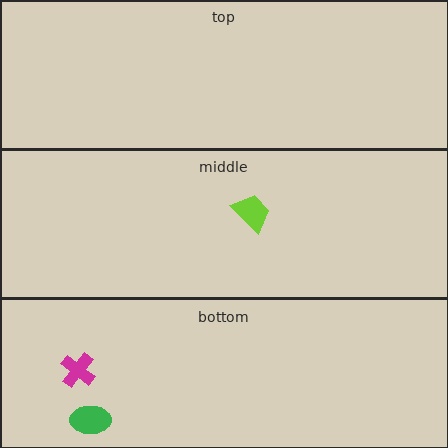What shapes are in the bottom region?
The green ellipse, the magenta cross.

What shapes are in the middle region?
The lime trapezoid.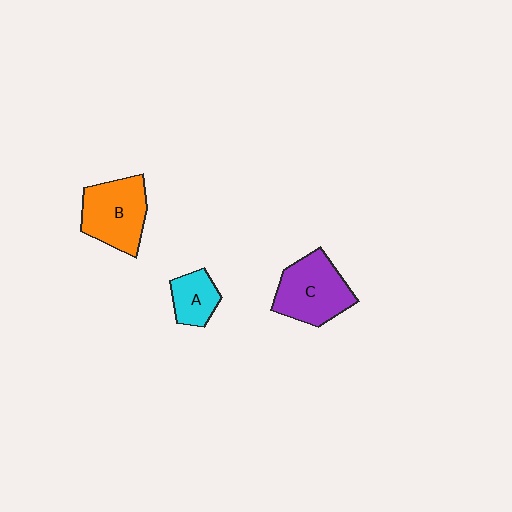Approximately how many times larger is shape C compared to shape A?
Approximately 1.9 times.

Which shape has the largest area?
Shape C (purple).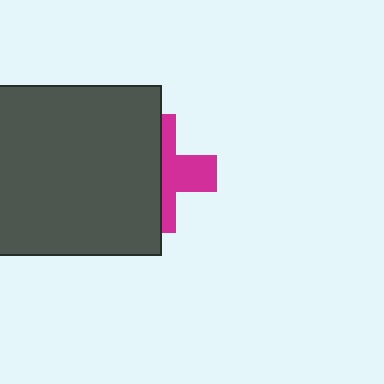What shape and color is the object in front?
The object in front is a dark gray rectangle.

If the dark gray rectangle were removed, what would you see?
You would see the complete magenta cross.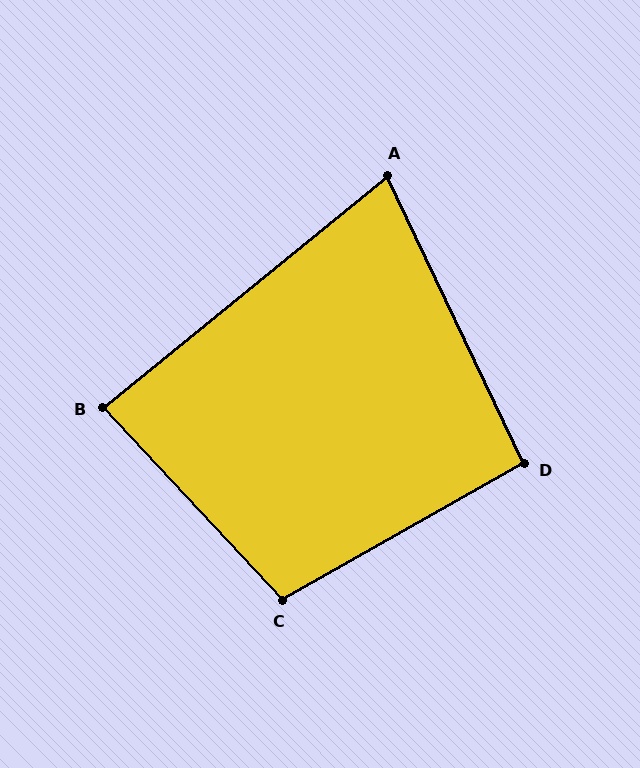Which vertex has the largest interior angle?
C, at approximately 104 degrees.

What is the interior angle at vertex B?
Approximately 86 degrees (approximately right).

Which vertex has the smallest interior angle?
A, at approximately 76 degrees.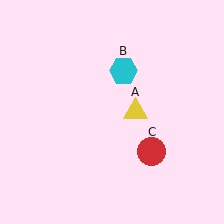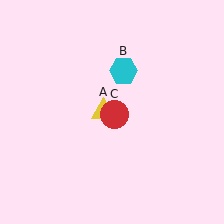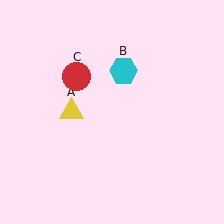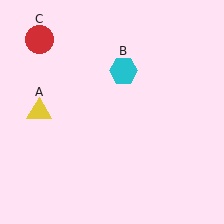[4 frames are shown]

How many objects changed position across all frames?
2 objects changed position: yellow triangle (object A), red circle (object C).